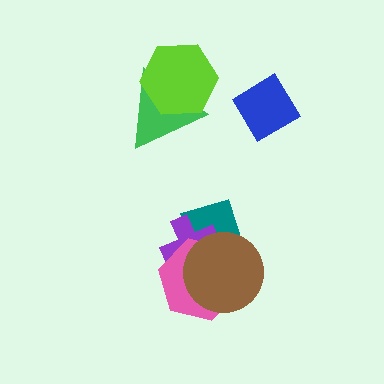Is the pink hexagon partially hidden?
Yes, it is partially covered by another shape.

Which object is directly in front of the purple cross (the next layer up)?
The pink hexagon is directly in front of the purple cross.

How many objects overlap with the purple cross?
3 objects overlap with the purple cross.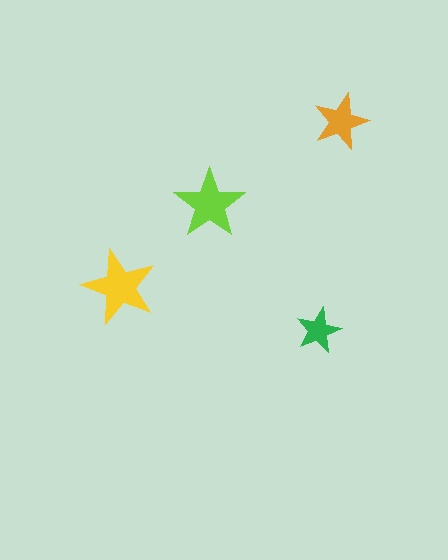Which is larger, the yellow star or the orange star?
The yellow one.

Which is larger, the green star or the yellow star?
The yellow one.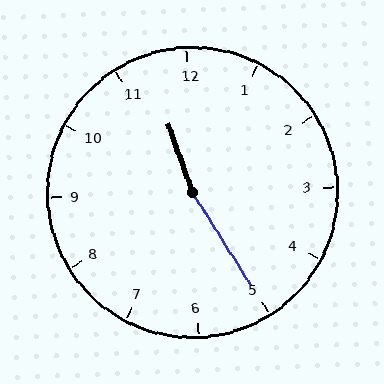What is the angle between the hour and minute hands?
Approximately 168 degrees.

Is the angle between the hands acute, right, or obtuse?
It is obtuse.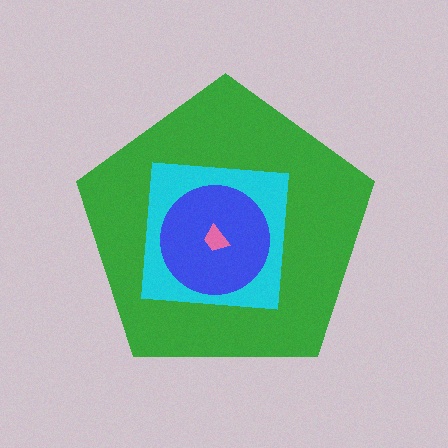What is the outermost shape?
The green pentagon.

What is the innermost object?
The pink trapezoid.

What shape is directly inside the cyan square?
The blue circle.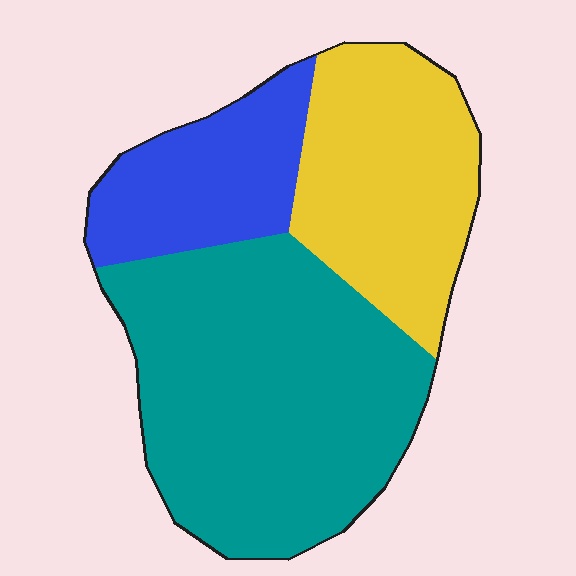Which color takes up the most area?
Teal, at roughly 50%.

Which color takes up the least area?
Blue, at roughly 20%.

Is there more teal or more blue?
Teal.